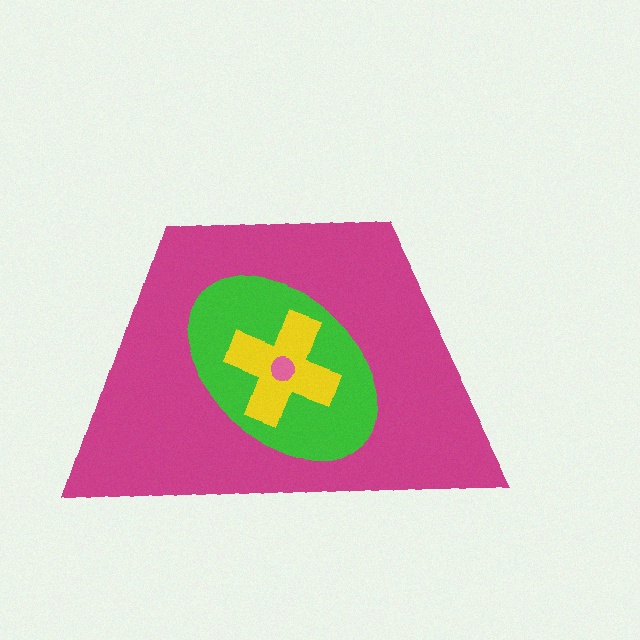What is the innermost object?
The pink circle.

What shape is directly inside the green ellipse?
The yellow cross.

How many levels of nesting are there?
4.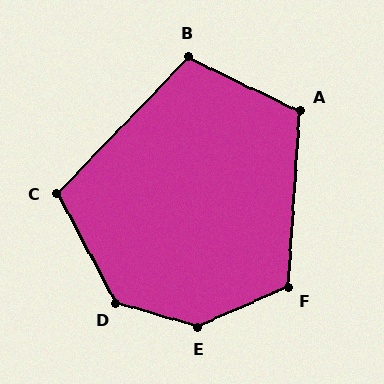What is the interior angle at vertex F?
Approximately 118 degrees (obtuse).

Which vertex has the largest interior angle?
E, at approximately 140 degrees.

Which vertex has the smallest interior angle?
B, at approximately 108 degrees.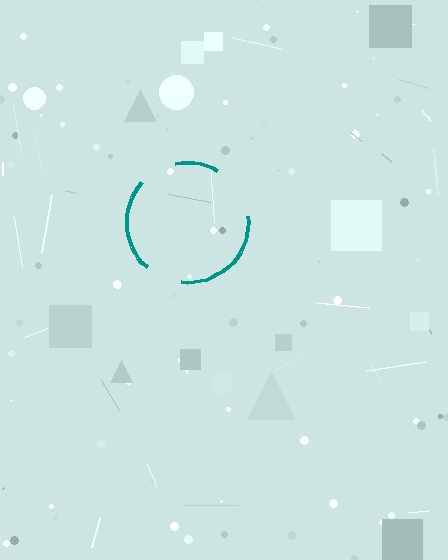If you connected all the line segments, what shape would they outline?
They would outline a circle.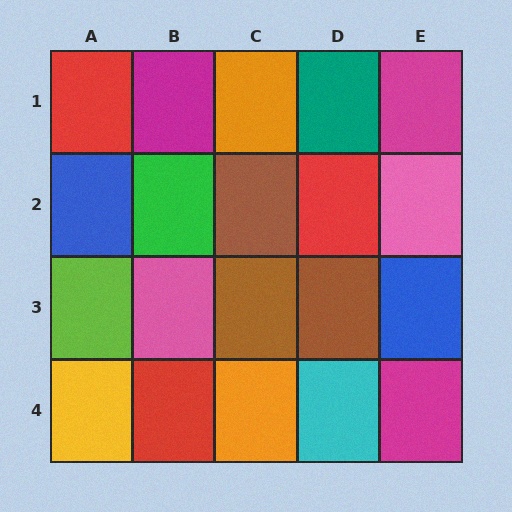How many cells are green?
1 cell is green.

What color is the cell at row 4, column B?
Red.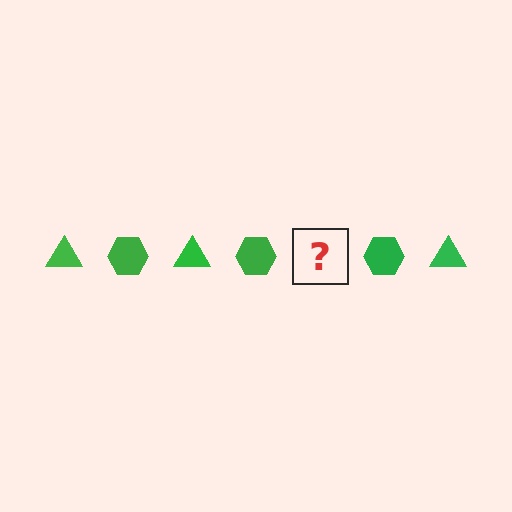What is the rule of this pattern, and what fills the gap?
The rule is that the pattern cycles through triangle, hexagon shapes in green. The gap should be filled with a green triangle.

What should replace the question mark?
The question mark should be replaced with a green triangle.